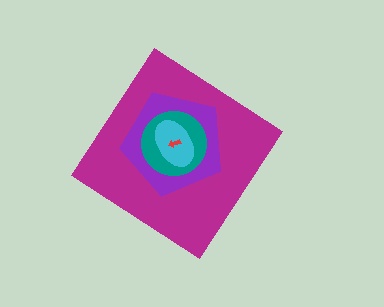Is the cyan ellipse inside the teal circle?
Yes.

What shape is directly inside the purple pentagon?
The teal circle.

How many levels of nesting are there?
5.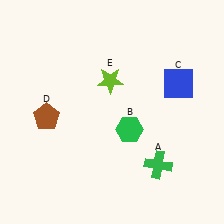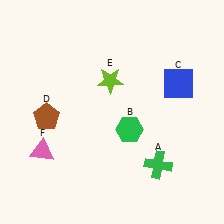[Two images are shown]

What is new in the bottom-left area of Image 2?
A pink triangle (F) was added in the bottom-left area of Image 2.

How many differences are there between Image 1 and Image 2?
There is 1 difference between the two images.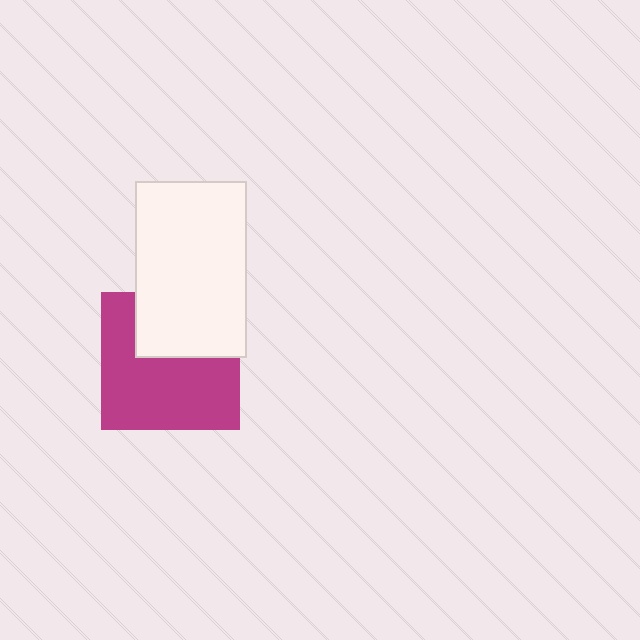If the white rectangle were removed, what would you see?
You would see the complete magenta square.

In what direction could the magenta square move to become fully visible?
The magenta square could move down. That would shift it out from behind the white rectangle entirely.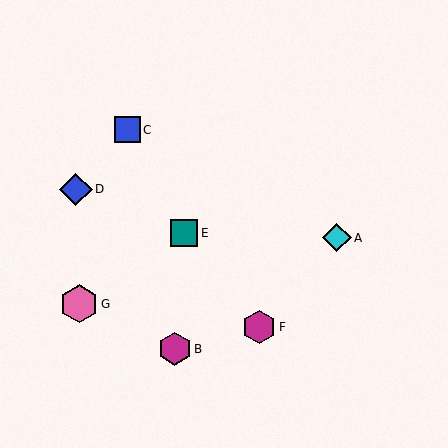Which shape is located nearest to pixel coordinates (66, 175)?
The blue diamond (labeled D) at (76, 189) is nearest to that location.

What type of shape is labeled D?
Shape D is a blue diamond.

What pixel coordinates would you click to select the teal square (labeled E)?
Click at (184, 233) to select the teal square E.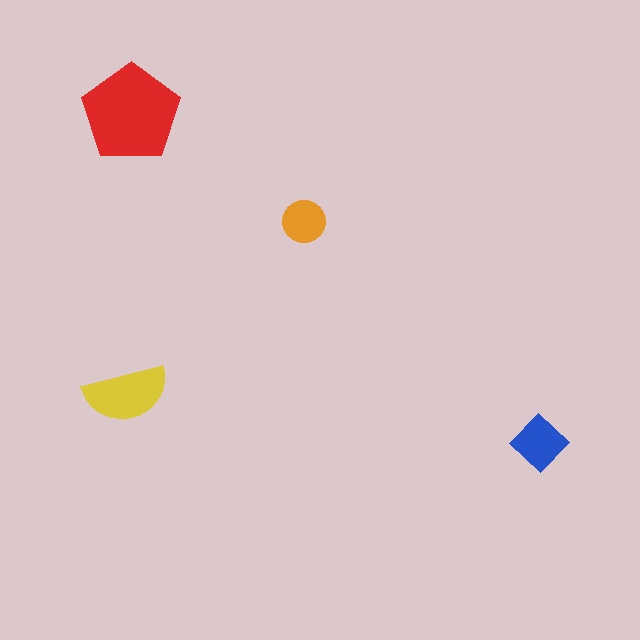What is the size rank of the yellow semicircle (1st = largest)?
2nd.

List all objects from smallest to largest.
The orange circle, the blue diamond, the yellow semicircle, the red pentagon.